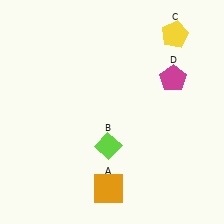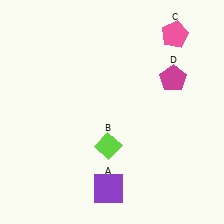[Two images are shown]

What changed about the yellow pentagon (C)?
In Image 1, C is yellow. In Image 2, it changed to pink.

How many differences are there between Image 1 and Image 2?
There are 2 differences between the two images.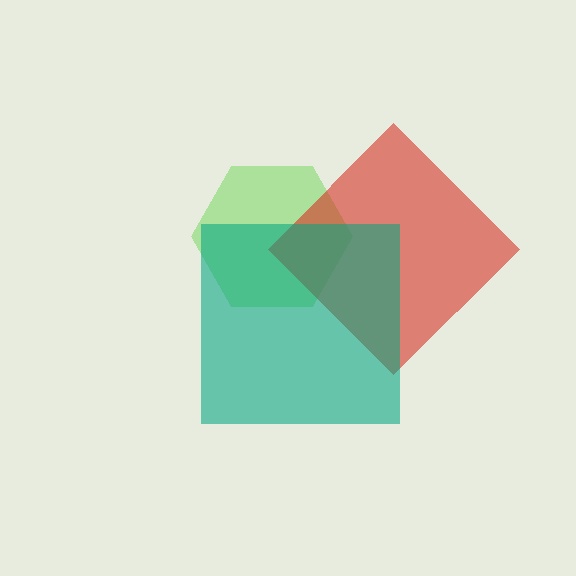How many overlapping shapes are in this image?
There are 3 overlapping shapes in the image.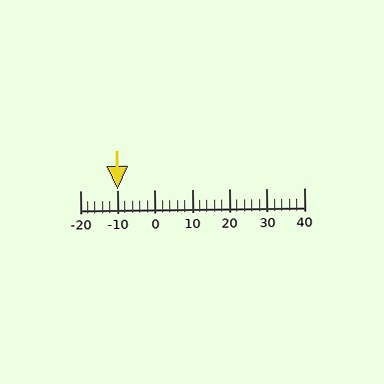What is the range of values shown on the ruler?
The ruler shows values from -20 to 40.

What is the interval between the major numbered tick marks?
The major tick marks are spaced 10 units apart.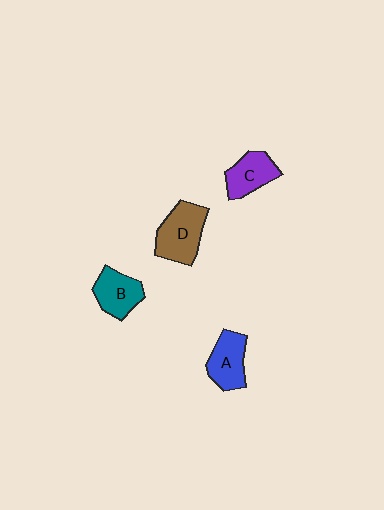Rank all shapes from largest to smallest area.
From largest to smallest: D (brown), A (blue), B (teal), C (purple).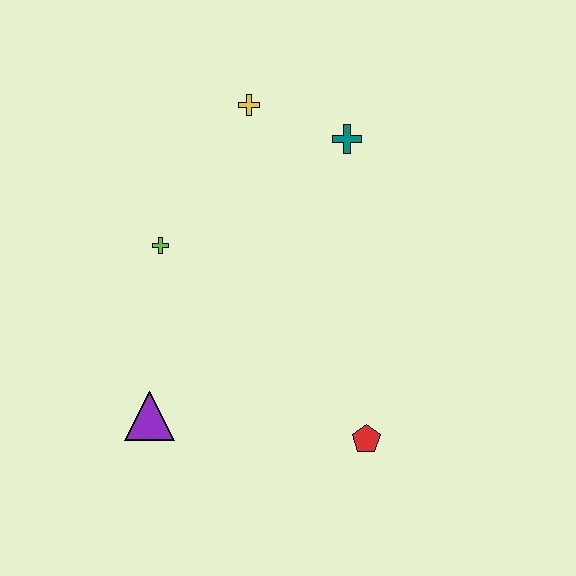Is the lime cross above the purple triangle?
Yes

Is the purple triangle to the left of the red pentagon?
Yes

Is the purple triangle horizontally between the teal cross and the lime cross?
No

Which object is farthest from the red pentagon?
The yellow cross is farthest from the red pentagon.